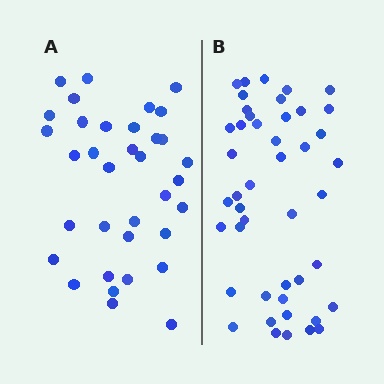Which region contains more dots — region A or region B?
Region B (the right region) has more dots.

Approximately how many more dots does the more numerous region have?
Region B has roughly 10 or so more dots than region A.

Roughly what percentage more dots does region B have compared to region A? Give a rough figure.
About 30% more.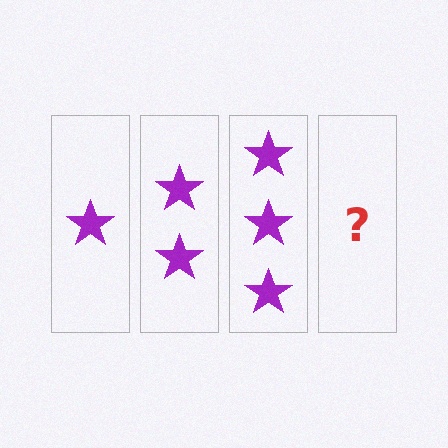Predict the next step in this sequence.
The next step is 4 stars.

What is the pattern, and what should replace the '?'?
The pattern is that each step adds one more star. The '?' should be 4 stars.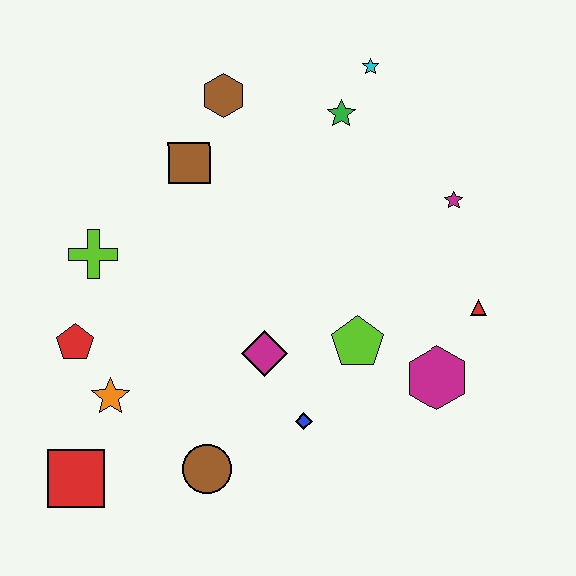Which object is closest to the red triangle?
The magenta hexagon is closest to the red triangle.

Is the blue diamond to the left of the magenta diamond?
No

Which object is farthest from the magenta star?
The red square is farthest from the magenta star.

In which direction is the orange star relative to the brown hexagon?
The orange star is below the brown hexagon.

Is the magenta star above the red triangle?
Yes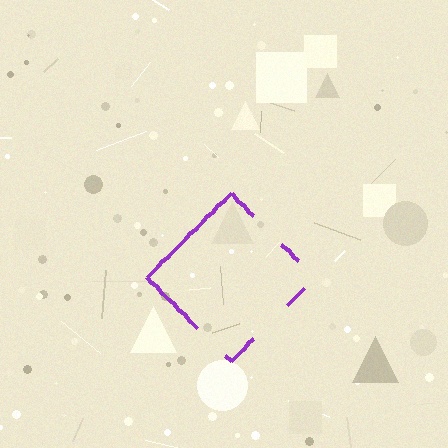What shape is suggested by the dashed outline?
The dashed outline suggests a diamond.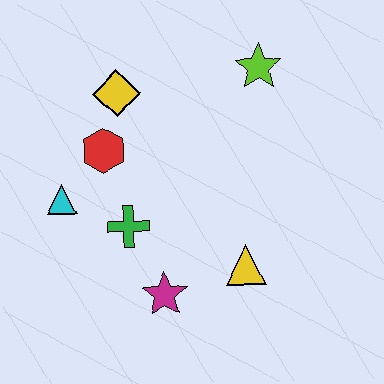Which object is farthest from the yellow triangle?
The yellow diamond is farthest from the yellow triangle.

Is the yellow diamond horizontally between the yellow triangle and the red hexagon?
Yes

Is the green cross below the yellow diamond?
Yes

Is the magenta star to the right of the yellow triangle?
No